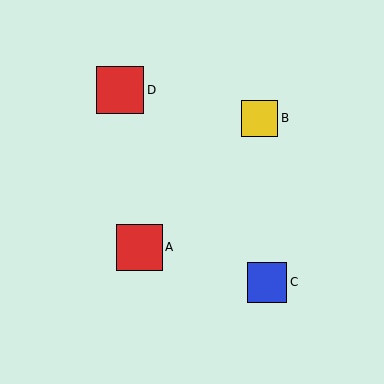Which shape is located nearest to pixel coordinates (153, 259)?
The red square (labeled A) at (139, 247) is nearest to that location.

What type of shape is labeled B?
Shape B is a yellow square.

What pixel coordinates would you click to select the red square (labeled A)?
Click at (139, 247) to select the red square A.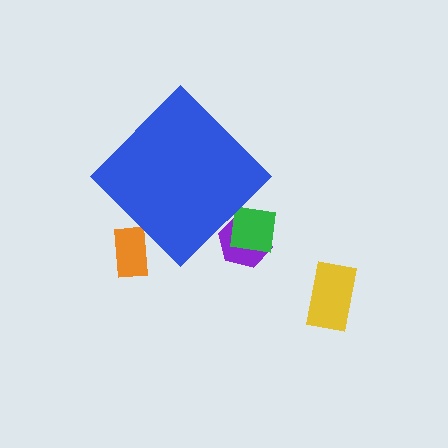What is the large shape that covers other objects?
A blue diamond.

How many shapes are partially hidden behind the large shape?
3 shapes are partially hidden.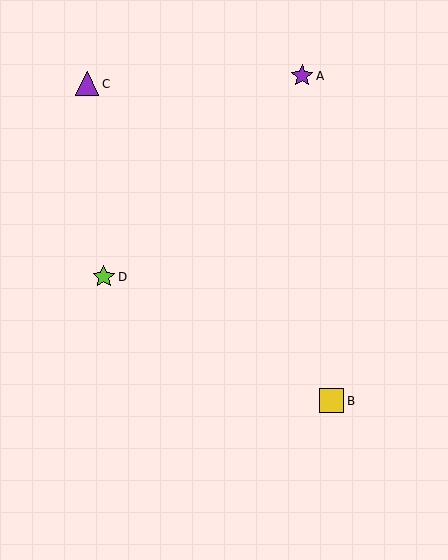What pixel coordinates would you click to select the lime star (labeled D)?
Click at (104, 277) to select the lime star D.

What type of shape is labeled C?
Shape C is a purple triangle.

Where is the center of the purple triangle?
The center of the purple triangle is at (87, 84).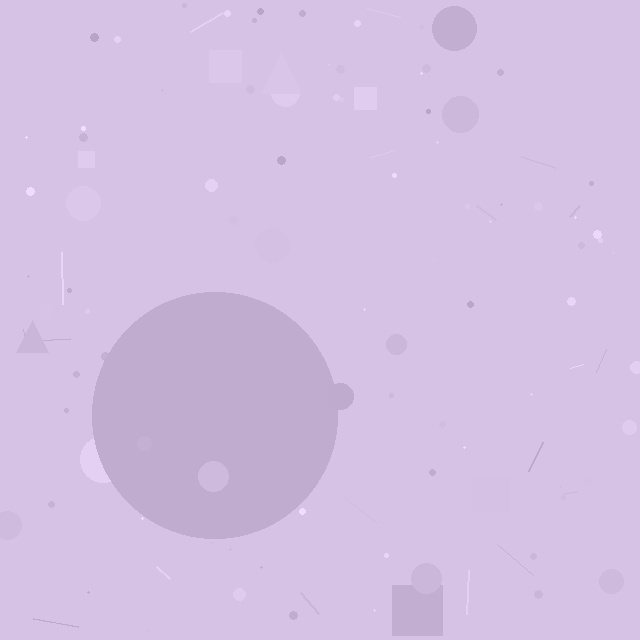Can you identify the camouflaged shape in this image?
The camouflaged shape is a circle.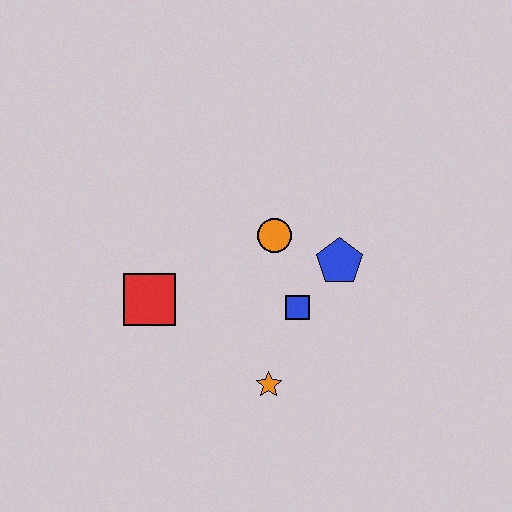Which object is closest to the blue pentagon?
The blue square is closest to the blue pentagon.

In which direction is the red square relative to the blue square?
The red square is to the left of the blue square.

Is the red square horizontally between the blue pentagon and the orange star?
No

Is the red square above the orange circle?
No